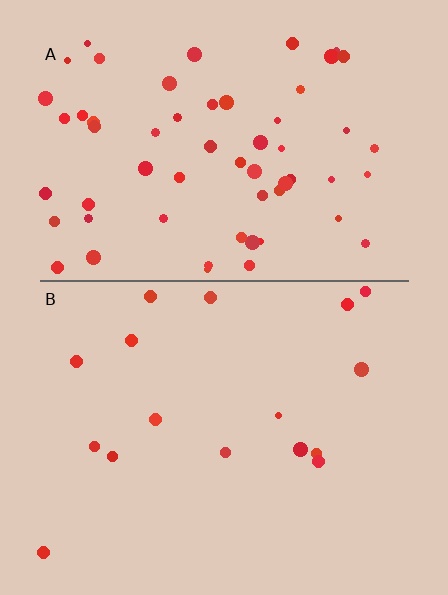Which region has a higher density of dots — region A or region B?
A (the top).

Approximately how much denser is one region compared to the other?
Approximately 3.6× — region A over region B.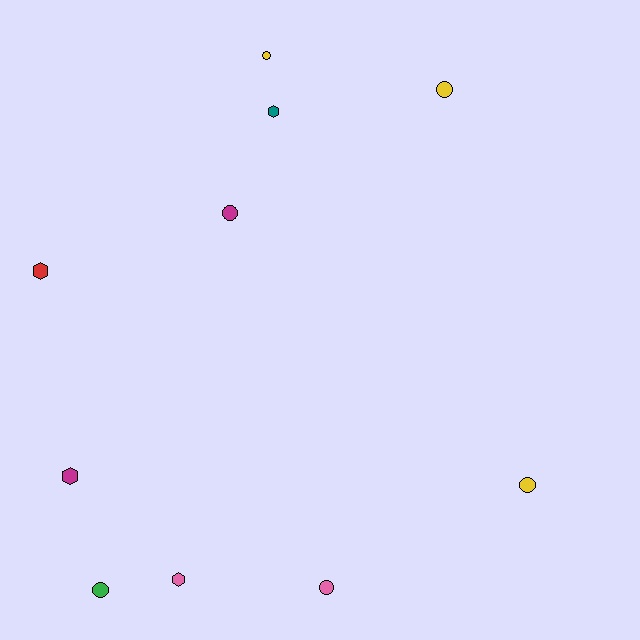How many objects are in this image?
There are 10 objects.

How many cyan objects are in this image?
There are no cyan objects.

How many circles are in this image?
There are 6 circles.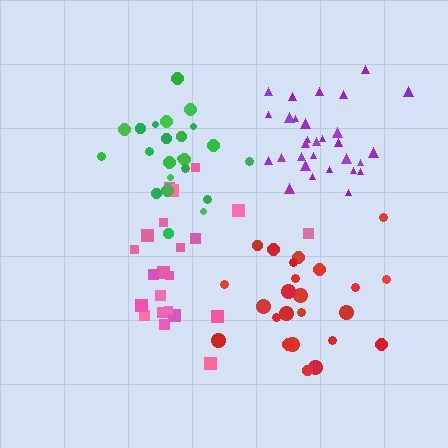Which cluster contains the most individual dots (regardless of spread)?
Purple (30).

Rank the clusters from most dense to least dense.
purple, green, red, pink.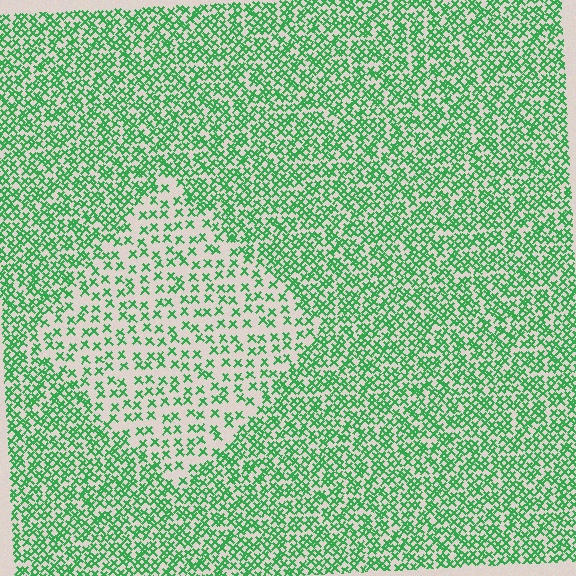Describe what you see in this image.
The image contains small green elements arranged at two different densities. A diamond-shaped region is visible where the elements are less densely packed than the surrounding area.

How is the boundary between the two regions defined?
The boundary is defined by a change in element density (approximately 2.2x ratio). All elements are the same color, size, and shape.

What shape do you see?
I see a diamond.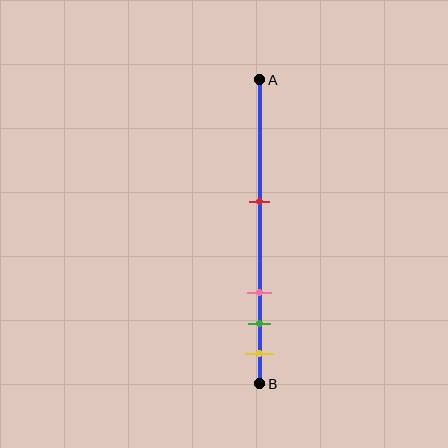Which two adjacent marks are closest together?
The green and yellow marks are the closest adjacent pair.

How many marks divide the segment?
There are 4 marks dividing the segment.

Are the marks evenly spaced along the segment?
No, the marks are not evenly spaced.